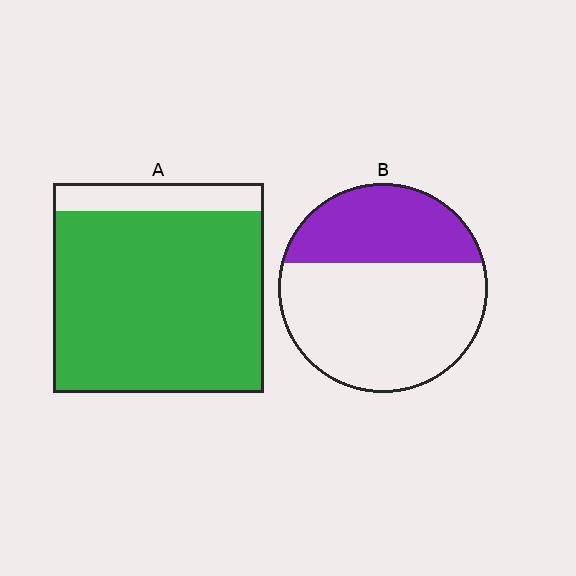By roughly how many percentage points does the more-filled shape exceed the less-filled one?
By roughly 50 percentage points (A over B).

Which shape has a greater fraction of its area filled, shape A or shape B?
Shape A.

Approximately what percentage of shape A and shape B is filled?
A is approximately 85% and B is approximately 35%.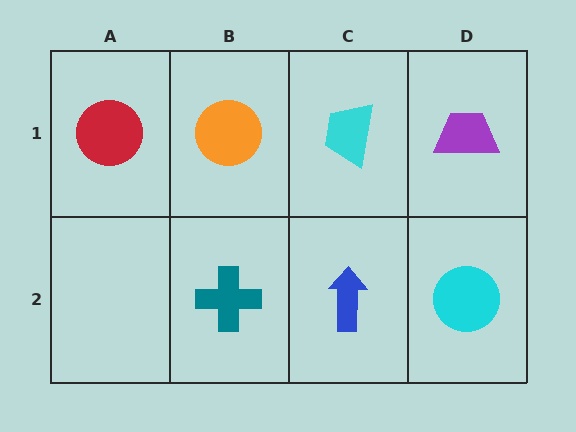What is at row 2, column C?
A blue arrow.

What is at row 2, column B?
A teal cross.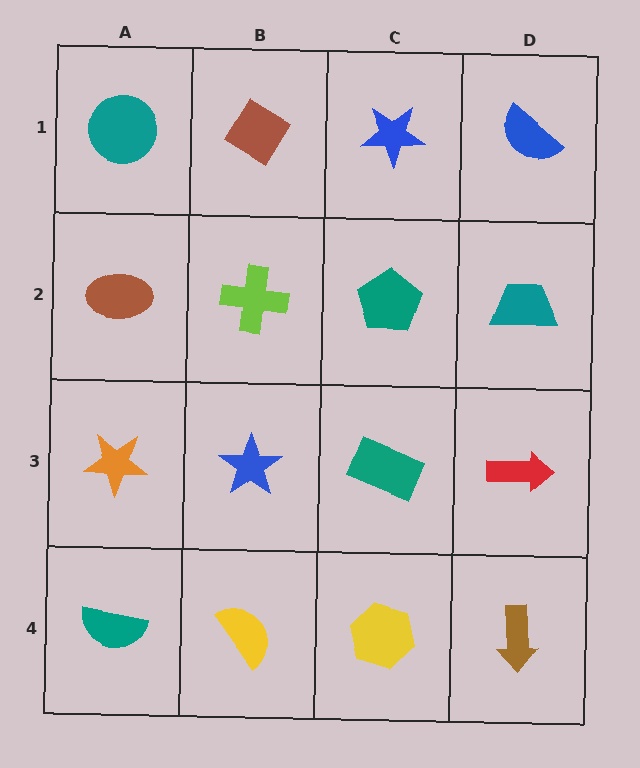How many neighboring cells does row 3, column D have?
3.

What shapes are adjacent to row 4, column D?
A red arrow (row 3, column D), a yellow hexagon (row 4, column C).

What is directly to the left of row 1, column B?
A teal circle.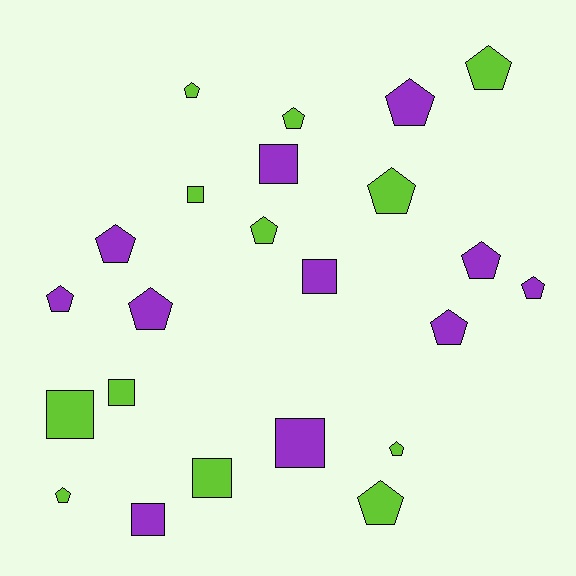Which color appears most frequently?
Lime, with 12 objects.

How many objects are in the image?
There are 23 objects.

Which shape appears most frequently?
Pentagon, with 15 objects.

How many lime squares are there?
There are 4 lime squares.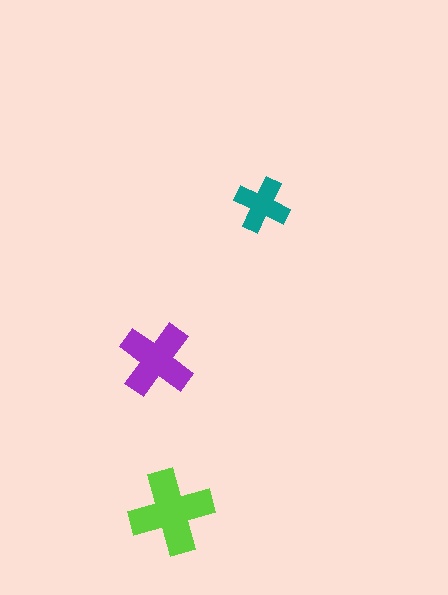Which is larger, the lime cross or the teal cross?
The lime one.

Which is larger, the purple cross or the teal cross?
The purple one.